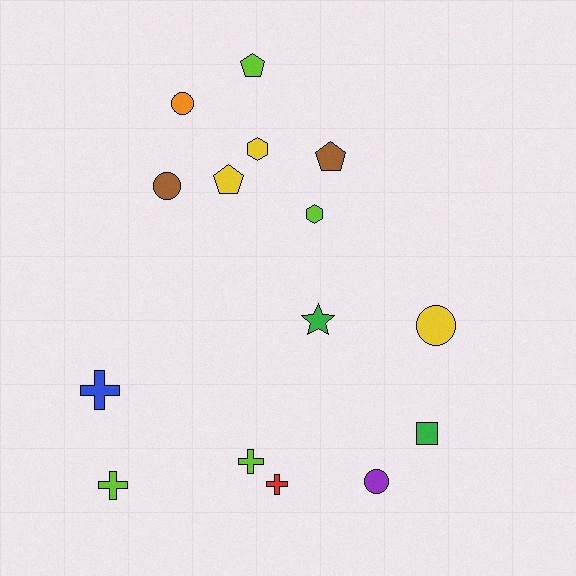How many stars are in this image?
There is 1 star.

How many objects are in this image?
There are 15 objects.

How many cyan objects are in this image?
There are no cyan objects.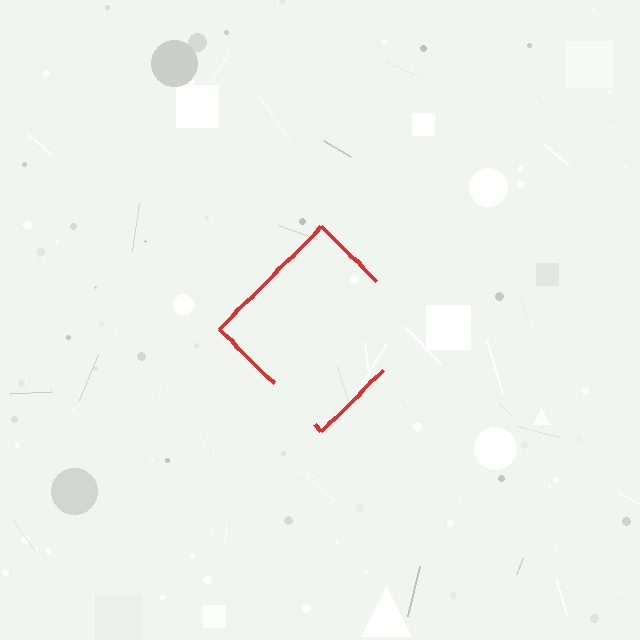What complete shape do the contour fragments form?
The contour fragments form a diamond.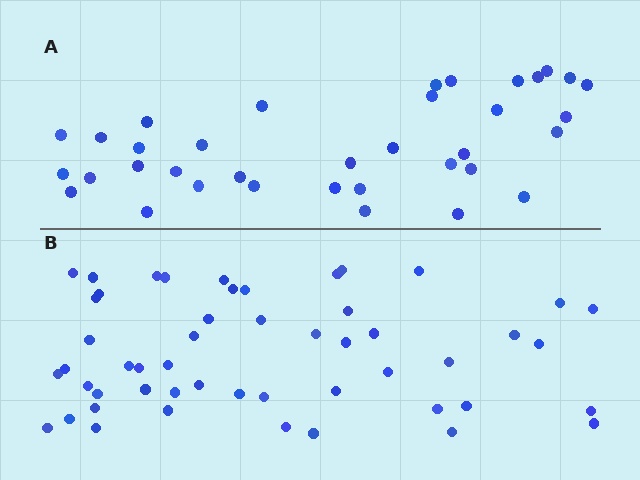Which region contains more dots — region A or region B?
Region B (the bottom region) has more dots.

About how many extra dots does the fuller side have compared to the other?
Region B has approximately 15 more dots than region A.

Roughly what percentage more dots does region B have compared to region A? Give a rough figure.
About 40% more.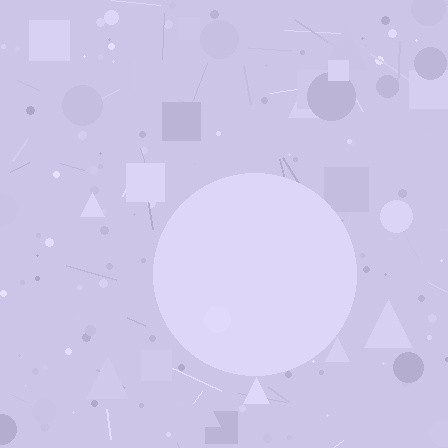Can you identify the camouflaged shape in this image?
The camouflaged shape is a circle.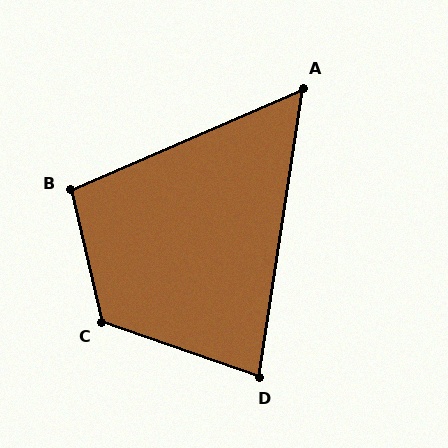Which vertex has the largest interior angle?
C, at approximately 122 degrees.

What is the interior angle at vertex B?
Approximately 100 degrees (obtuse).